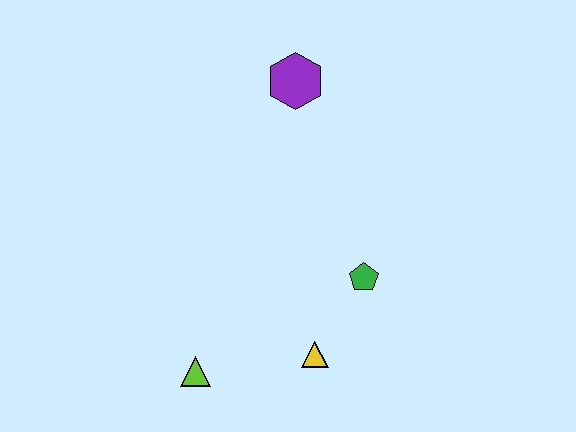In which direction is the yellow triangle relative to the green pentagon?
The yellow triangle is below the green pentagon.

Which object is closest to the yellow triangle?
The green pentagon is closest to the yellow triangle.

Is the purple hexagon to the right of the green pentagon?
No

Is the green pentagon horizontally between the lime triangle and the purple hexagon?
No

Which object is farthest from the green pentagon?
The purple hexagon is farthest from the green pentagon.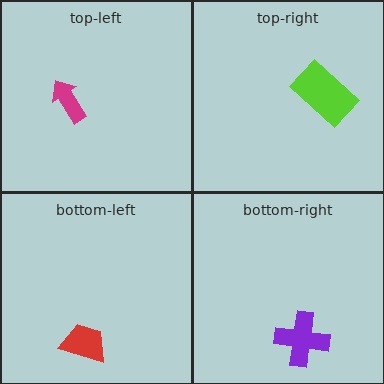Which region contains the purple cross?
The bottom-right region.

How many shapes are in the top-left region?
1.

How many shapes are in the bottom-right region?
1.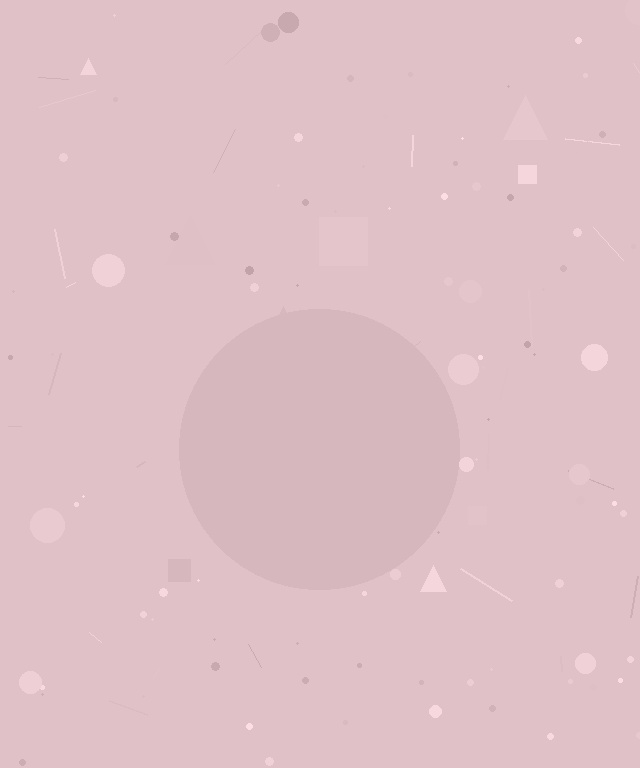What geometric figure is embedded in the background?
A circle is embedded in the background.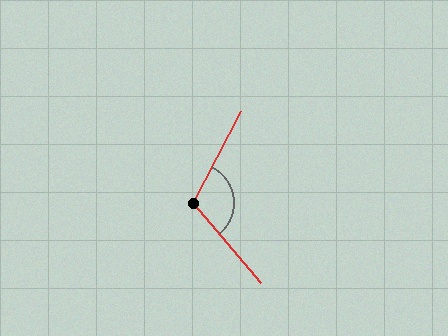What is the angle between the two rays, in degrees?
Approximately 112 degrees.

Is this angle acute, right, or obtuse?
It is obtuse.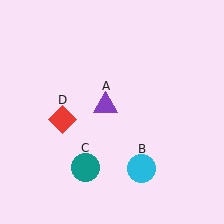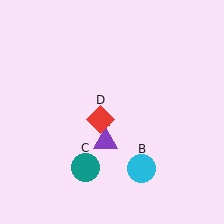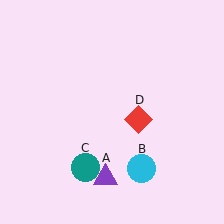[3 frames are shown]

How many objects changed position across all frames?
2 objects changed position: purple triangle (object A), red diamond (object D).